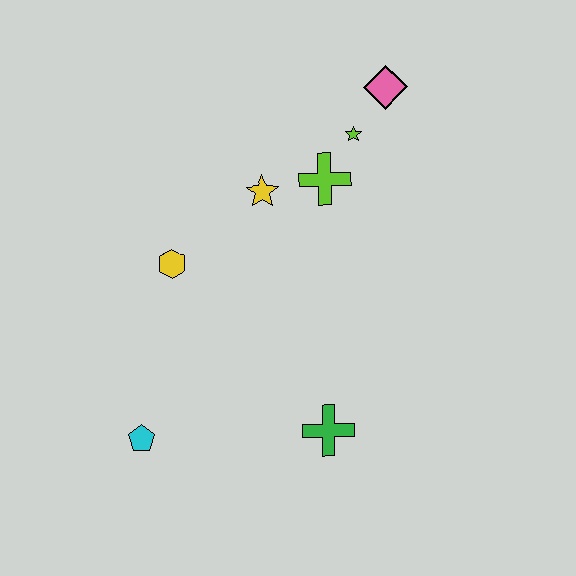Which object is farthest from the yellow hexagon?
The pink diamond is farthest from the yellow hexagon.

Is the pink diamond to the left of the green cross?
No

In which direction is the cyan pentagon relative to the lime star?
The cyan pentagon is below the lime star.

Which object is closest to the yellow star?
The lime cross is closest to the yellow star.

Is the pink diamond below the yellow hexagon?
No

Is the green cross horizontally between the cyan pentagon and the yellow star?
No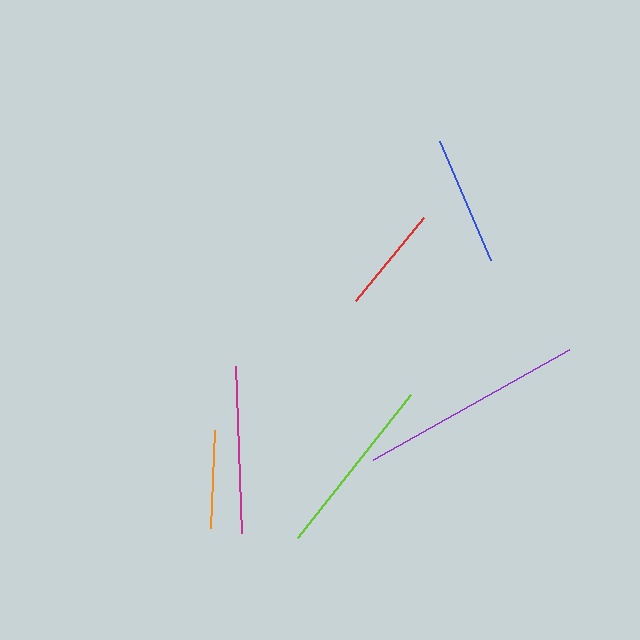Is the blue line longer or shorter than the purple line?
The purple line is longer than the blue line.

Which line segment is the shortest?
The orange line is the shortest at approximately 98 pixels.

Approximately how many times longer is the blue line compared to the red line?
The blue line is approximately 1.2 times the length of the red line.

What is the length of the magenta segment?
The magenta segment is approximately 167 pixels long.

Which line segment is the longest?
The purple line is the longest at approximately 224 pixels.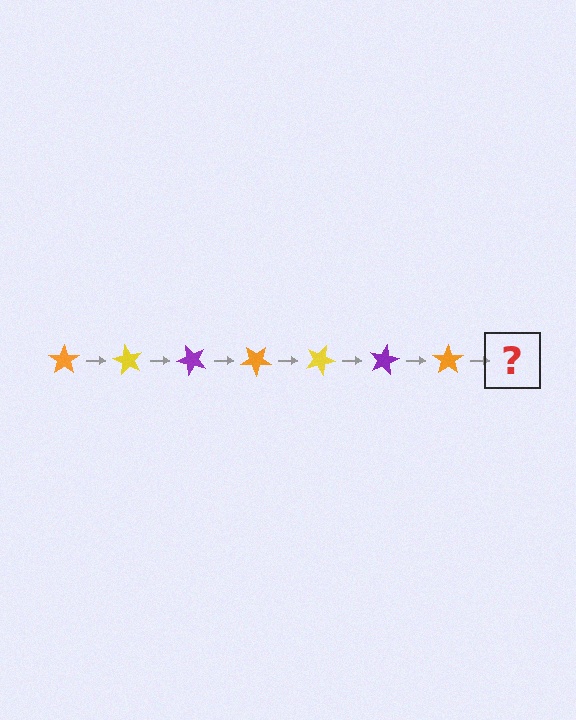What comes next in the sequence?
The next element should be a yellow star, rotated 420 degrees from the start.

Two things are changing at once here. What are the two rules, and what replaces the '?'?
The two rules are that it rotates 60 degrees each step and the color cycles through orange, yellow, and purple. The '?' should be a yellow star, rotated 420 degrees from the start.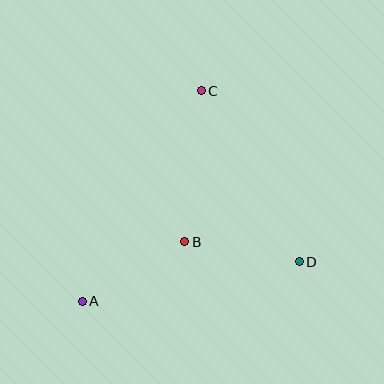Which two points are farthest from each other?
Points A and C are farthest from each other.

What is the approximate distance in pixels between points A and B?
The distance between A and B is approximately 118 pixels.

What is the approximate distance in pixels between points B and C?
The distance between B and C is approximately 152 pixels.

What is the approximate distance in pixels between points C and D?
The distance between C and D is approximately 197 pixels.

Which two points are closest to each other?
Points B and D are closest to each other.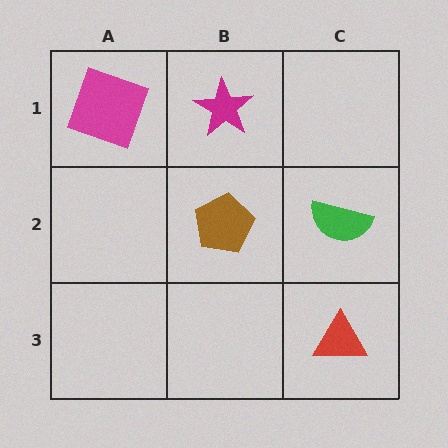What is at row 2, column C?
A green semicircle.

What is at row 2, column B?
A brown pentagon.